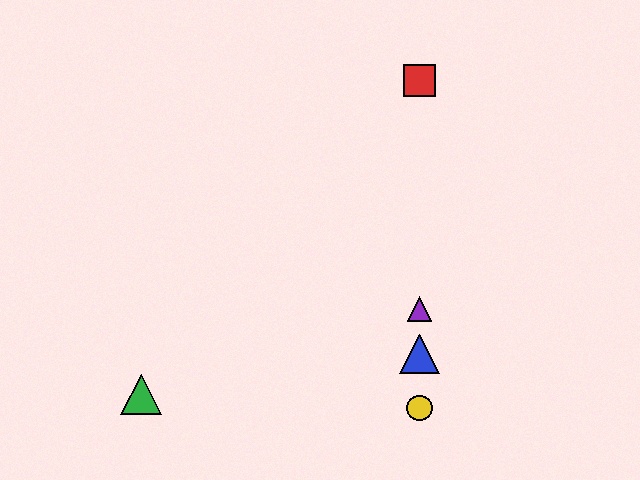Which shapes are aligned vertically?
The red square, the blue triangle, the yellow circle, the purple triangle are aligned vertically.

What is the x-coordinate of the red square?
The red square is at x≈420.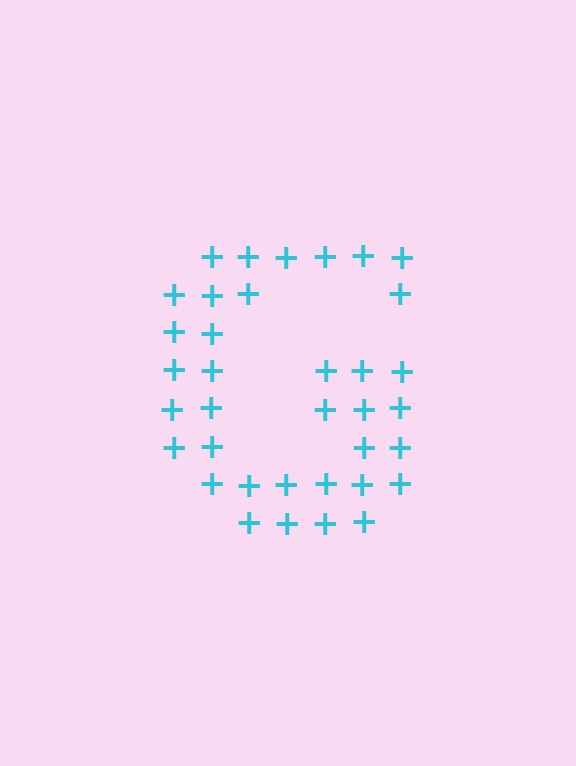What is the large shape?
The large shape is the letter G.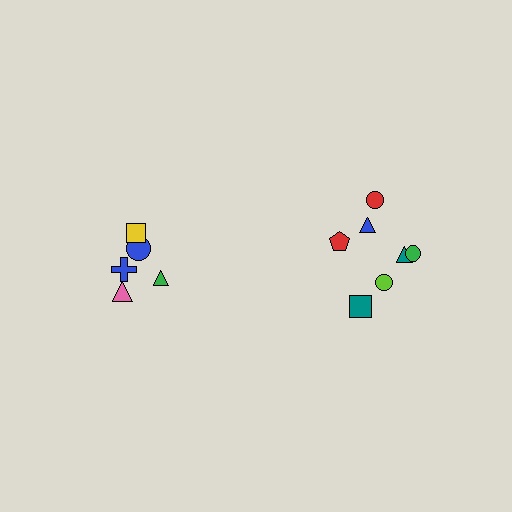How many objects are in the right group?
There are 7 objects.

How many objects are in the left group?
There are 5 objects.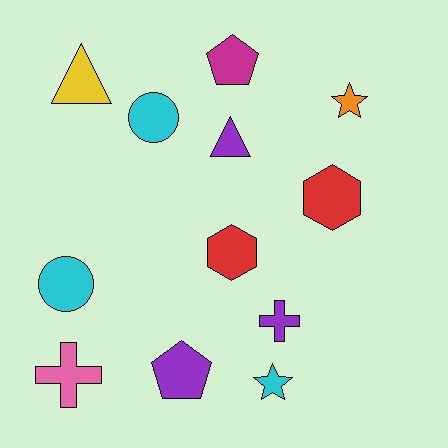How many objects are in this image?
There are 12 objects.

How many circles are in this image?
There are 2 circles.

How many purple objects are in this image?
There are 3 purple objects.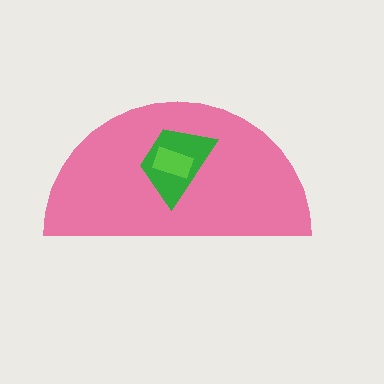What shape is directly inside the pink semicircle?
The green trapezoid.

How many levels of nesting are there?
3.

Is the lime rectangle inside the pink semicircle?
Yes.